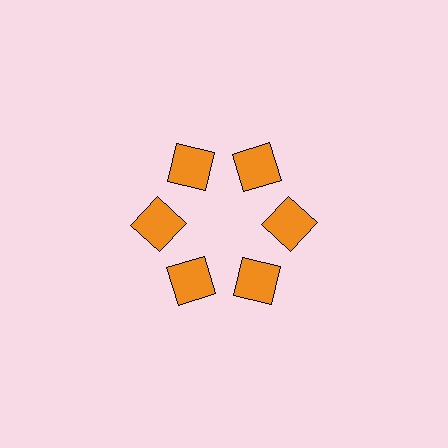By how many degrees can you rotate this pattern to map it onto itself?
The pattern maps onto itself every 60 degrees of rotation.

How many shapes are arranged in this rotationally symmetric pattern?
There are 6 shapes, arranged in 6 groups of 1.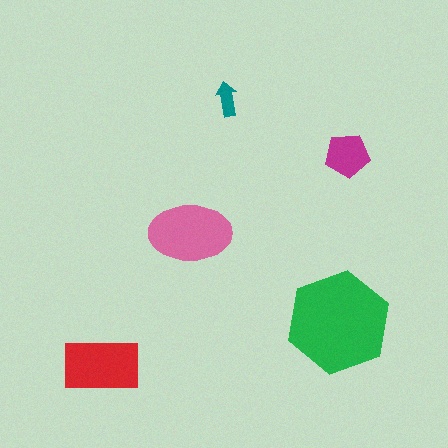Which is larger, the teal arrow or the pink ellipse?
The pink ellipse.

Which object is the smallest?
The teal arrow.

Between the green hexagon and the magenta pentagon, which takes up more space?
The green hexagon.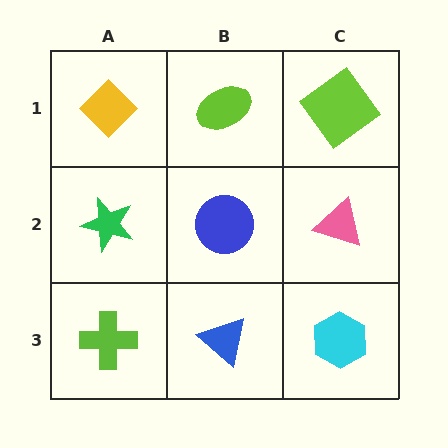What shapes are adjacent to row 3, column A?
A green star (row 2, column A), a blue triangle (row 3, column B).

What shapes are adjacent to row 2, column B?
A lime ellipse (row 1, column B), a blue triangle (row 3, column B), a green star (row 2, column A), a pink triangle (row 2, column C).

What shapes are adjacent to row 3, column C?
A pink triangle (row 2, column C), a blue triangle (row 3, column B).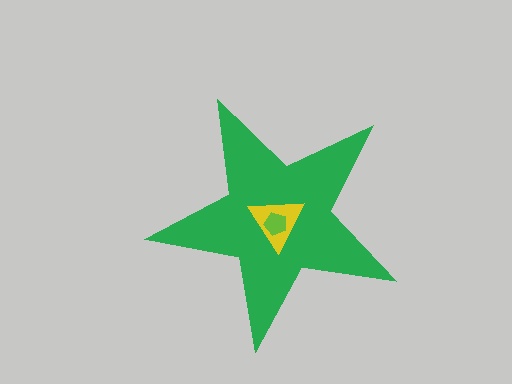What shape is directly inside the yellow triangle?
The lime pentagon.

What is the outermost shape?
The green star.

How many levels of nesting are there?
3.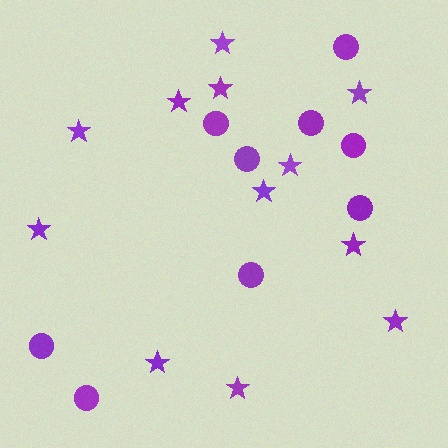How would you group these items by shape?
There are 2 groups: one group of circles (9) and one group of stars (12).